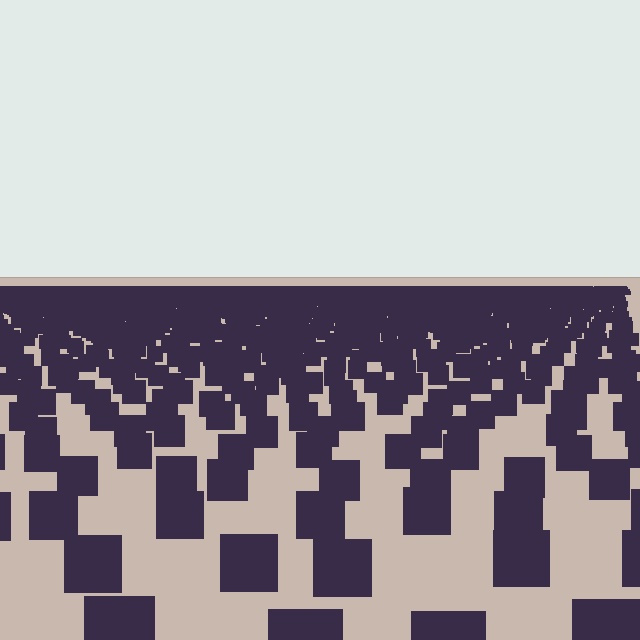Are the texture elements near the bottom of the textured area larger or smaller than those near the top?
Larger. Near the bottom, elements are closer to the viewer and appear at a bigger on-screen size.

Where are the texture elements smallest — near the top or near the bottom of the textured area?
Near the top.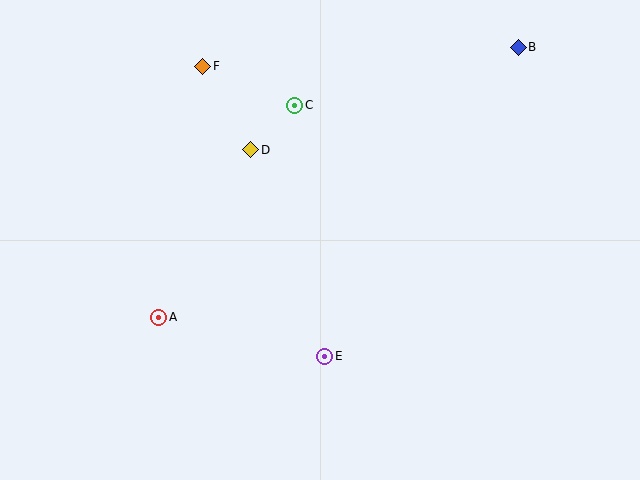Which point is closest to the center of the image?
Point D at (251, 150) is closest to the center.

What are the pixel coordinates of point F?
Point F is at (203, 66).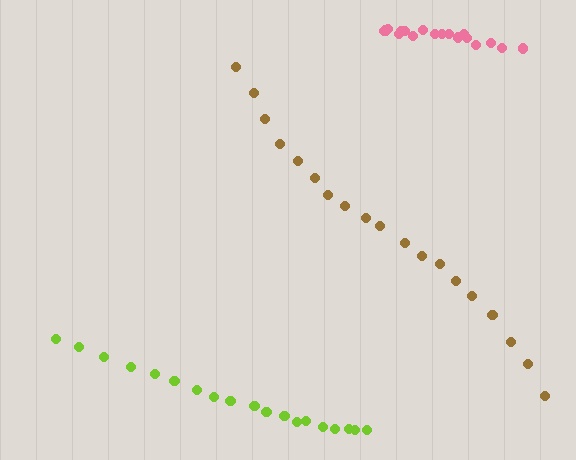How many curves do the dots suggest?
There are 3 distinct paths.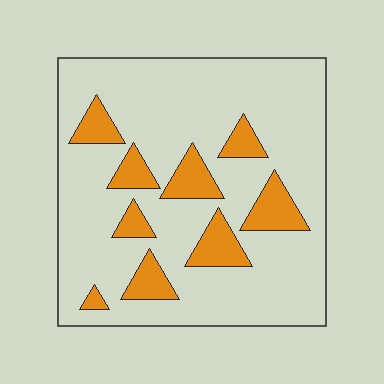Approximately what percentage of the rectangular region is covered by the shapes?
Approximately 20%.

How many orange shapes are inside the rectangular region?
9.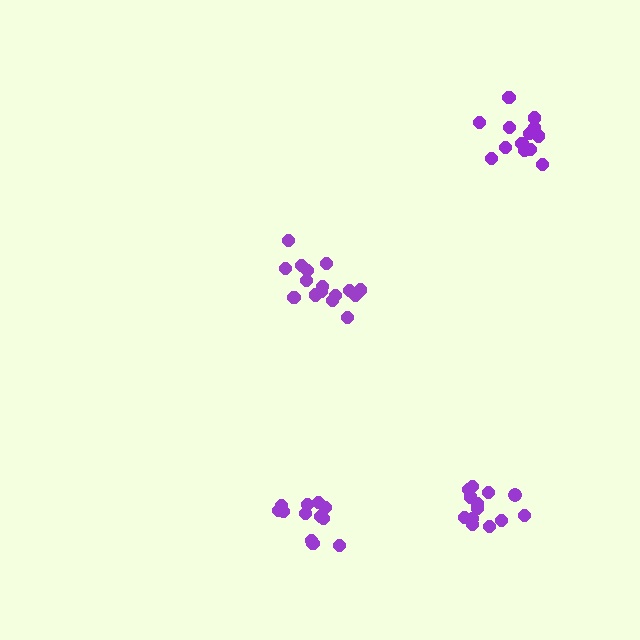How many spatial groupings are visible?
There are 4 spatial groupings.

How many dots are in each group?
Group 1: 12 dots, Group 2: 13 dots, Group 3: 16 dots, Group 4: 13 dots (54 total).